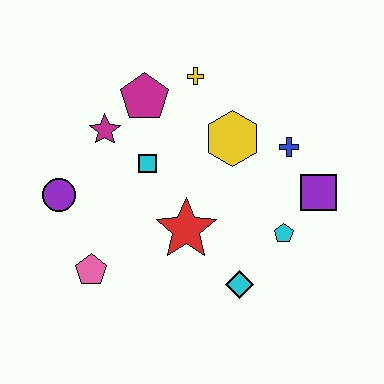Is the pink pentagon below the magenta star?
Yes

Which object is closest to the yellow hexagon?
The blue cross is closest to the yellow hexagon.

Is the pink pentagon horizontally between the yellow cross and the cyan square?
No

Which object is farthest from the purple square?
The purple circle is farthest from the purple square.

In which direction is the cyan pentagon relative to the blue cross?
The cyan pentagon is below the blue cross.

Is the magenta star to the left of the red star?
Yes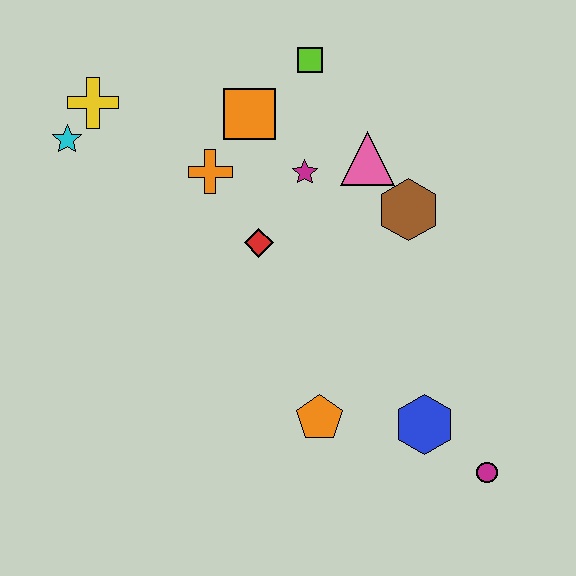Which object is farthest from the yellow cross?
The magenta circle is farthest from the yellow cross.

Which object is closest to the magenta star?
The pink triangle is closest to the magenta star.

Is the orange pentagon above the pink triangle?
No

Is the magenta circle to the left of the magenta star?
No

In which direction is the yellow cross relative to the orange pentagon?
The yellow cross is above the orange pentagon.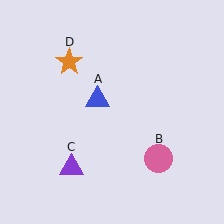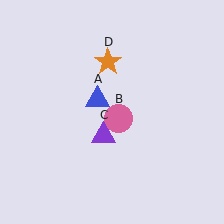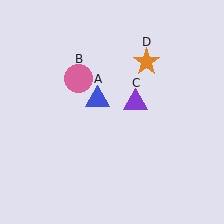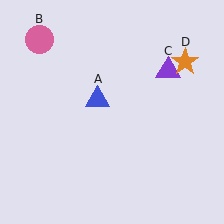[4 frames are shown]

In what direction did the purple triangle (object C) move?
The purple triangle (object C) moved up and to the right.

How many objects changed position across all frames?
3 objects changed position: pink circle (object B), purple triangle (object C), orange star (object D).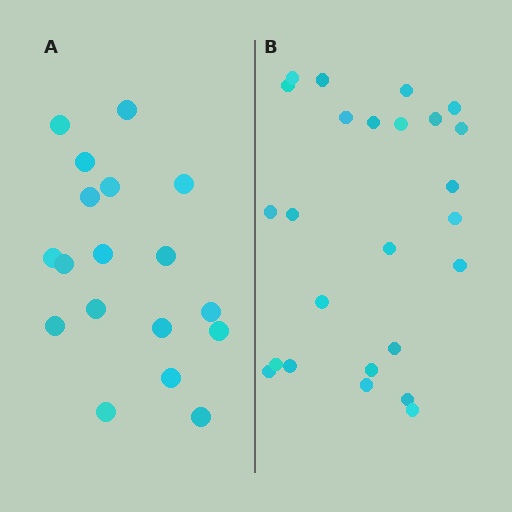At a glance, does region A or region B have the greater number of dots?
Region B (the right region) has more dots.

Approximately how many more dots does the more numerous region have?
Region B has roughly 8 or so more dots than region A.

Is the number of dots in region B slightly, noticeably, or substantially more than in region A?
Region B has noticeably more, but not dramatically so. The ratio is roughly 1.4 to 1.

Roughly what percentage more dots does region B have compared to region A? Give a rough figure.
About 40% more.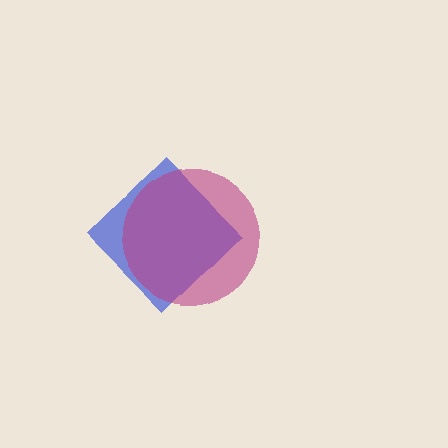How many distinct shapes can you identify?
There are 2 distinct shapes: a blue diamond, a magenta circle.